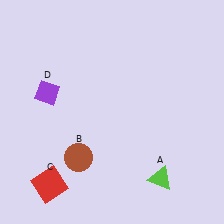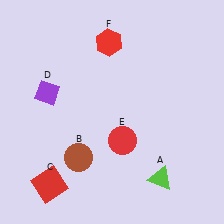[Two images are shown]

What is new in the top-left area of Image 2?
A red hexagon (F) was added in the top-left area of Image 2.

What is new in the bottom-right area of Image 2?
A red circle (E) was added in the bottom-right area of Image 2.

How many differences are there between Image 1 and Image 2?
There are 2 differences between the two images.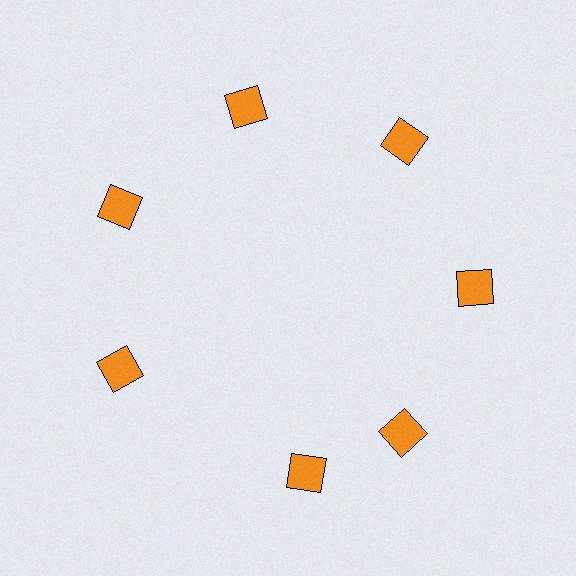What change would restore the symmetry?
The symmetry would be restored by rotating it back into even spacing with its neighbors so that all 7 squares sit at equal angles and equal distance from the center.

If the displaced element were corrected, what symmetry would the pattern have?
It would have 7-fold rotational symmetry — the pattern would map onto itself every 51 degrees.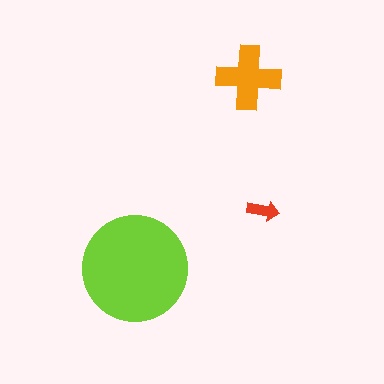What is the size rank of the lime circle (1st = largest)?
1st.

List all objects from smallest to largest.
The red arrow, the orange cross, the lime circle.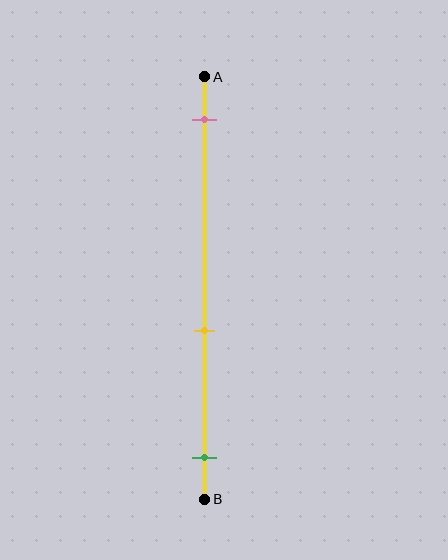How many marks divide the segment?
There are 3 marks dividing the segment.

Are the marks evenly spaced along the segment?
No, the marks are not evenly spaced.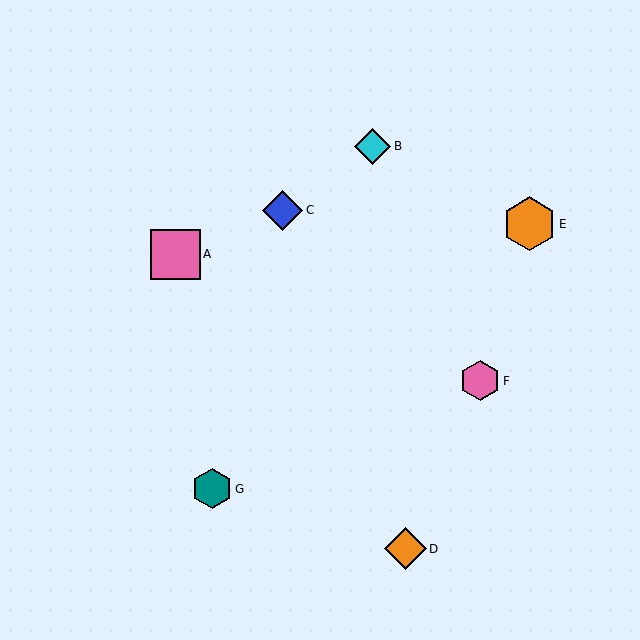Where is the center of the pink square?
The center of the pink square is at (175, 254).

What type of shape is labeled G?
Shape G is a teal hexagon.